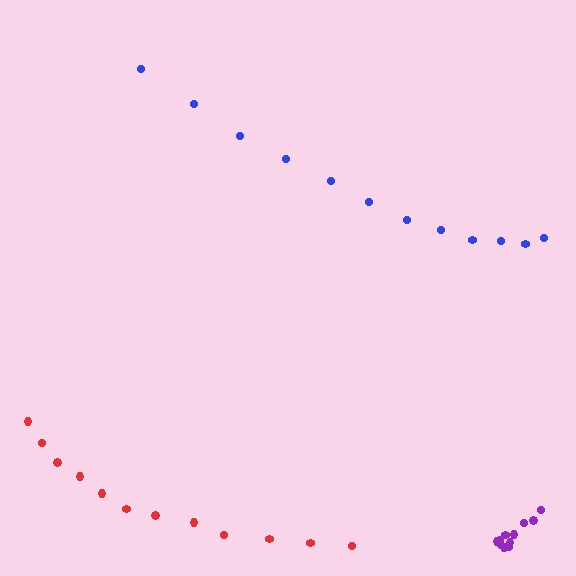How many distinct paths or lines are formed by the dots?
There are 3 distinct paths.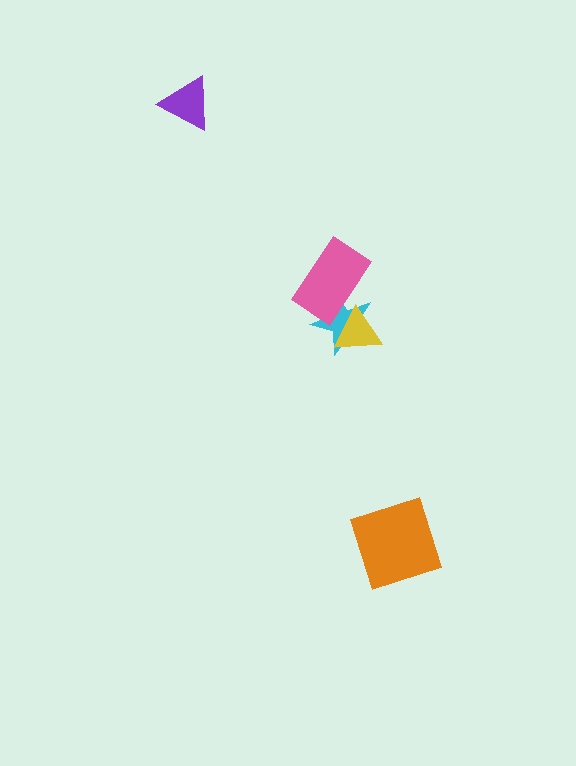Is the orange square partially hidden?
No, no other shape covers it.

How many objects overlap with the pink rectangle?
2 objects overlap with the pink rectangle.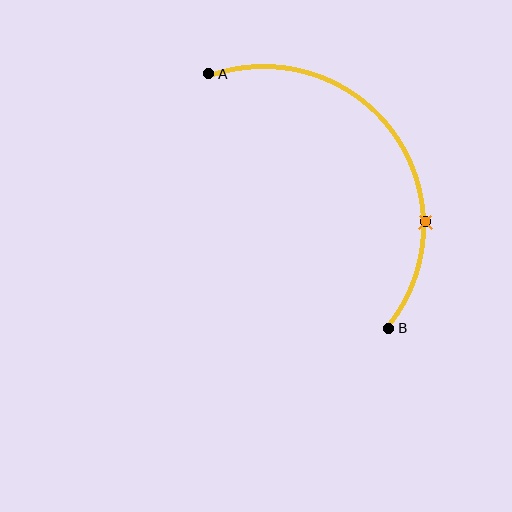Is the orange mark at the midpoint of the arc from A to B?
No. The orange mark lies on the arc but is closer to endpoint B. The arc midpoint would be at the point on the curve equidistant along the arc from both A and B.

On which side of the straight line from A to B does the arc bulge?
The arc bulges above and to the right of the straight line connecting A and B.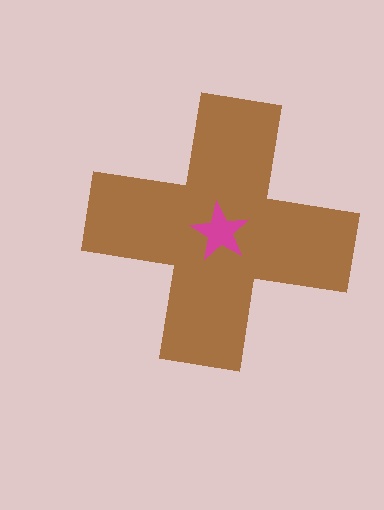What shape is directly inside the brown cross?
The magenta star.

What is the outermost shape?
The brown cross.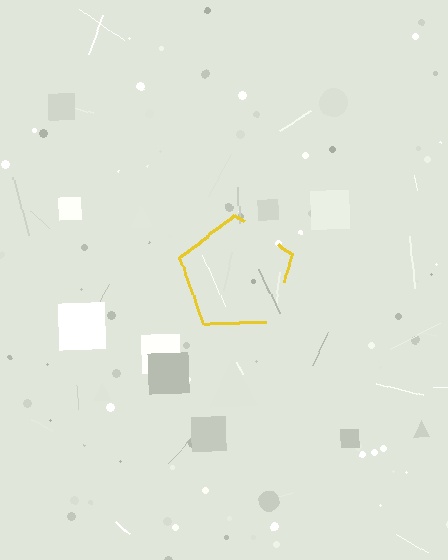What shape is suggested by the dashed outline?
The dashed outline suggests a pentagon.